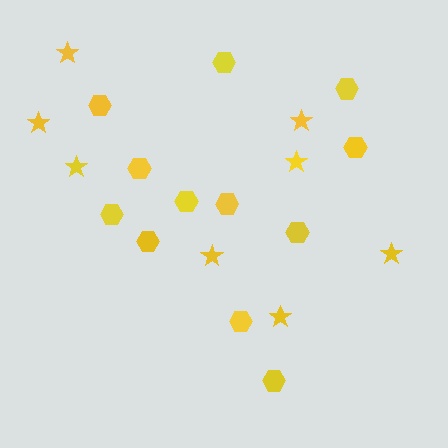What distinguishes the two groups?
There are 2 groups: one group of hexagons (12) and one group of stars (8).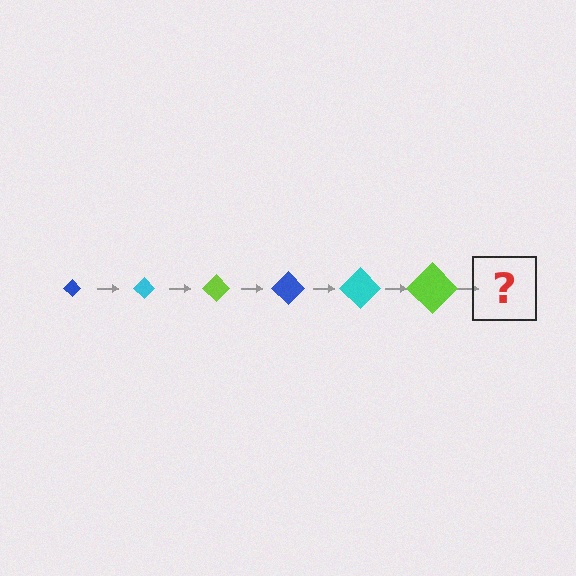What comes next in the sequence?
The next element should be a blue diamond, larger than the previous one.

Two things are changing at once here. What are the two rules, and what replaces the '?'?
The two rules are that the diamond grows larger each step and the color cycles through blue, cyan, and lime. The '?' should be a blue diamond, larger than the previous one.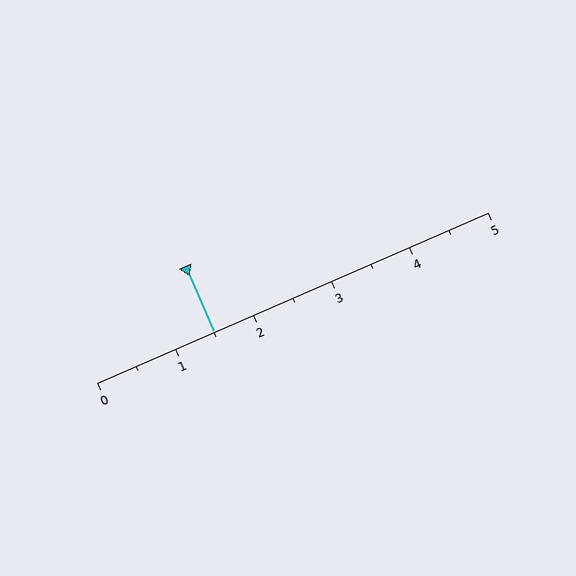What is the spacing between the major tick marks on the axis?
The major ticks are spaced 1 apart.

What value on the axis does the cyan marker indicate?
The marker indicates approximately 1.5.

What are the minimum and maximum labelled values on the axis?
The axis runs from 0 to 5.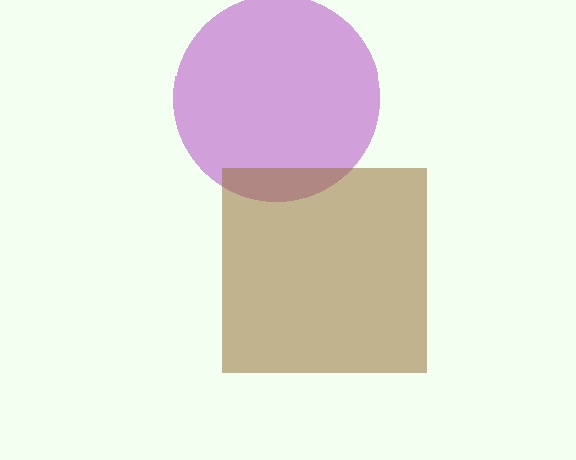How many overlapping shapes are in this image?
There are 2 overlapping shapes in the image.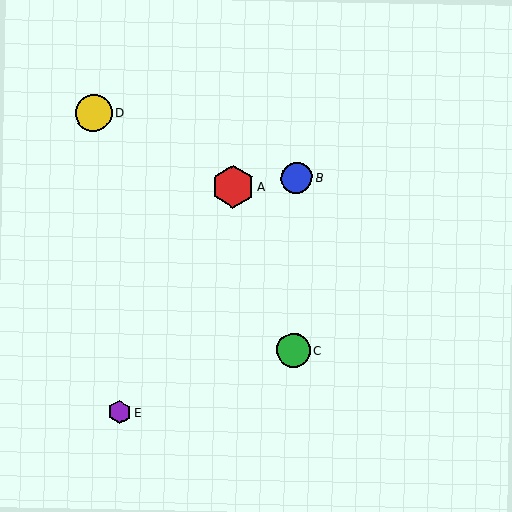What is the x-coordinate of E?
Object E is at x≈119.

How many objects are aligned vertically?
2 objects (B, C) are aligned vertically.